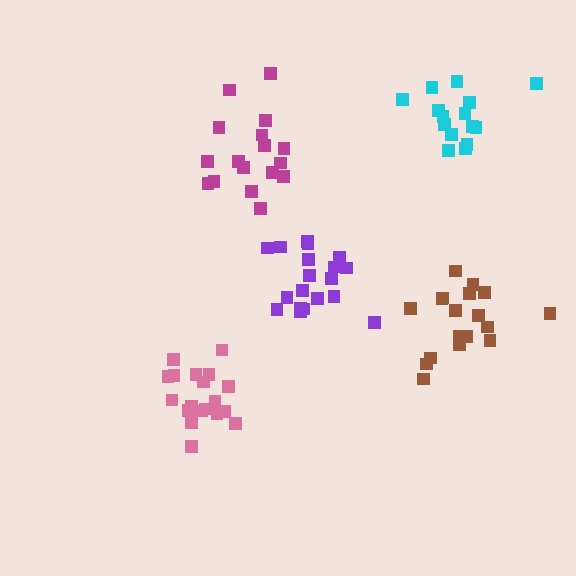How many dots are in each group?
Group 1: 19 dots, Group 2: 18 dots, Group 3: 17 dots, Group 4: 19 dots, Group 5: 15 dots (88 total).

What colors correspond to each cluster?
The clusters are colored: pink, brown, magenta, purple, cyan.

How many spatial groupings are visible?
There are 5 spatial groupings.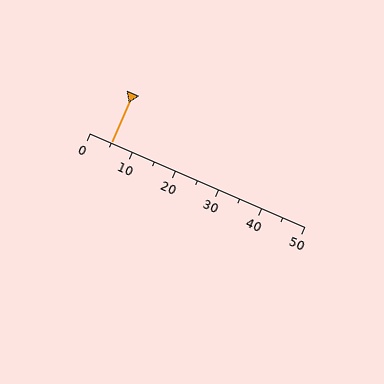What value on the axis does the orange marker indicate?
The marker indicates approximately 5.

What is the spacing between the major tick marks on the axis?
The major ticks are spaced 10 apart.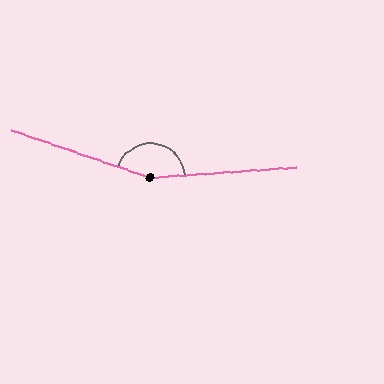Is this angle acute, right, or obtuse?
It is obtuse.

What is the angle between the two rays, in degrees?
Approximately 157 degrees.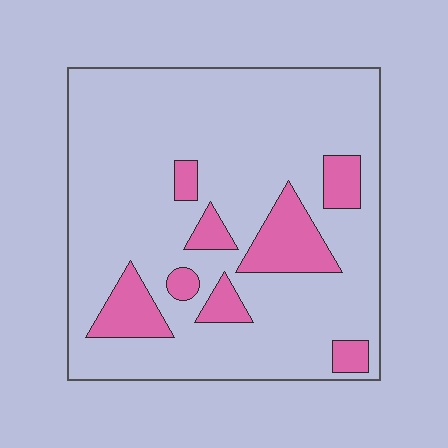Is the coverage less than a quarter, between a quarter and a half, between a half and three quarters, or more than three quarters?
Less than a quarter.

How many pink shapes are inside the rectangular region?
8.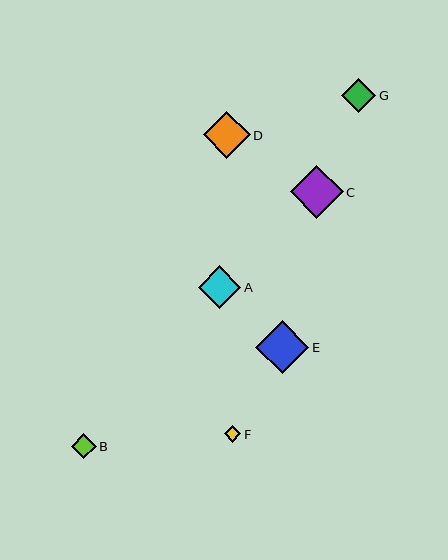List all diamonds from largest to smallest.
From largest to smallest: C, E, D, A, G, B, F.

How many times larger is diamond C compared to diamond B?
Diamond C is approximately 2.2 times the size of diamond B.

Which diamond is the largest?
Diamond C is the largest with a size of approximately 53 pixels.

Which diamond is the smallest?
Diamond F is the smallest with a size of approximately 16 pixels.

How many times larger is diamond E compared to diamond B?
Diamond E is approximately 2.1 times the size of diamond B.